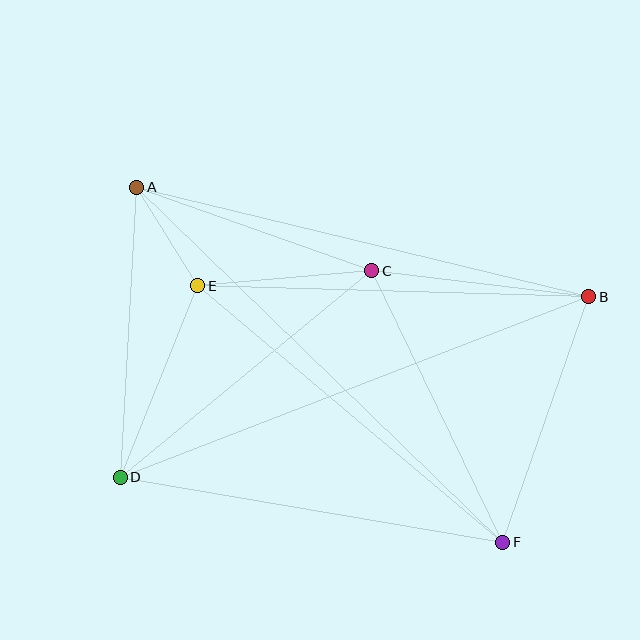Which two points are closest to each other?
Points A and E are closest to each other.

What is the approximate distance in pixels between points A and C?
The distance between A and C is approximately 250 pixels.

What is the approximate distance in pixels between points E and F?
The distance between E and F is approximately 398 pixels.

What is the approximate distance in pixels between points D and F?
The distance between D and F is approximately 388 pixels.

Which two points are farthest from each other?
Points A and F are farthest from each other.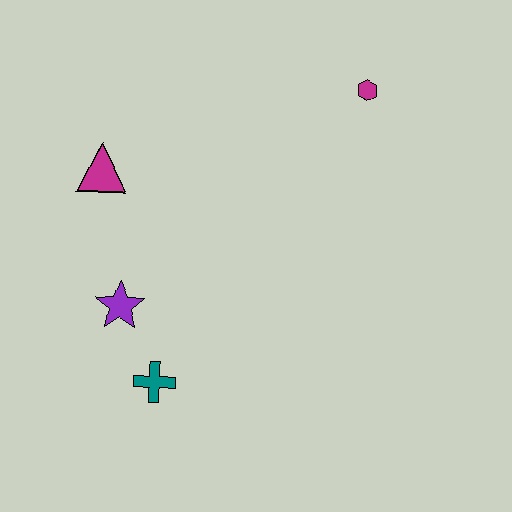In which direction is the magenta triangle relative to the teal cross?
The magenta triangle is above the teal cross.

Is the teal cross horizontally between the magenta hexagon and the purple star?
Yes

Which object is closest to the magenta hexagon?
The magenta triangle is closest to the magenta hexagon.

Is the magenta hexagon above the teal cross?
Yes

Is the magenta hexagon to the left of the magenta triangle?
No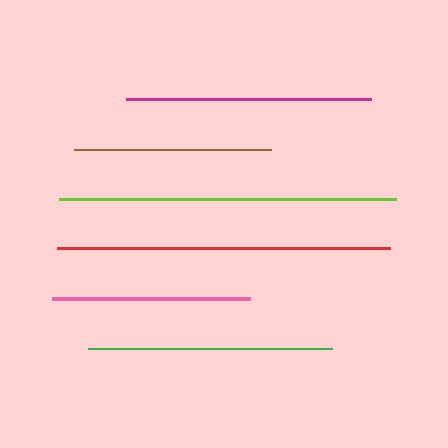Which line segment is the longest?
The lime line is the longest at approximately 337 pixels.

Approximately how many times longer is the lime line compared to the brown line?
The lime line is approximately 1.7 times the length of the brown line.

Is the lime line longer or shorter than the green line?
The lime line is longer than the green line.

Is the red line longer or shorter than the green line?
The red line is longer than the green line.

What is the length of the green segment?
The green segment is approximately 245 pixels long.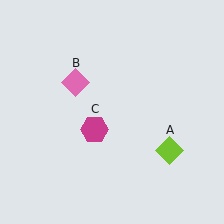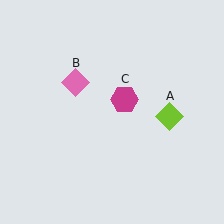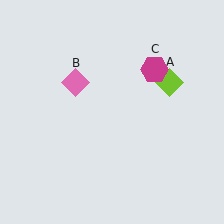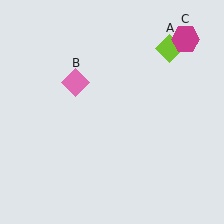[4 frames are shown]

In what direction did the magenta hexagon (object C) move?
The magenta hexagon (object C) moved up and to the right.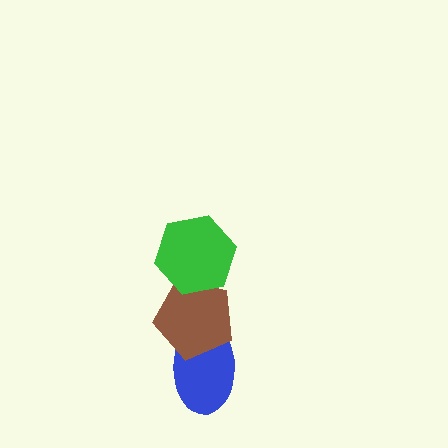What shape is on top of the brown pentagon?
The green hexagon is on top of the brown pentagon.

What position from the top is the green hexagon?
The green hexagon is 1st from the top.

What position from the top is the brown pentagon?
The brown pentagon is 2nd from the top.